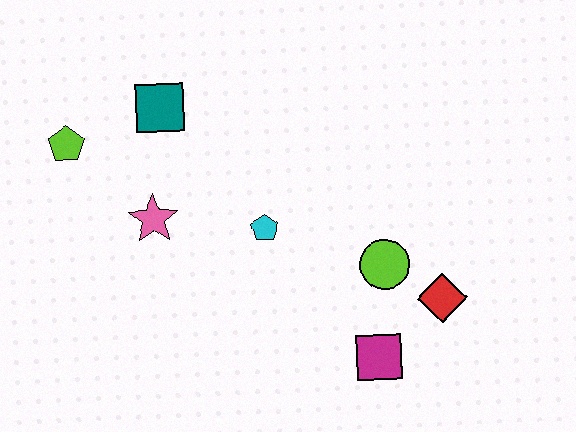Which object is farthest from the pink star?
The red diamond is farthest from the pink star.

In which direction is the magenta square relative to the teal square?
The magenta square is below the teal square.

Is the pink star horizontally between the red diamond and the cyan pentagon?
No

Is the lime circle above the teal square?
No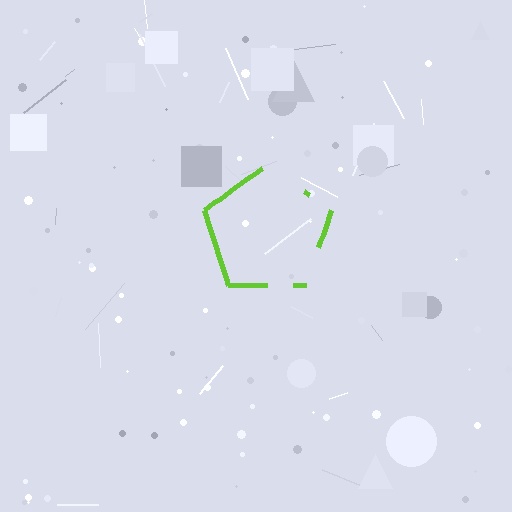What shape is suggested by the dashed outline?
The dashed outline suggests a pentagon.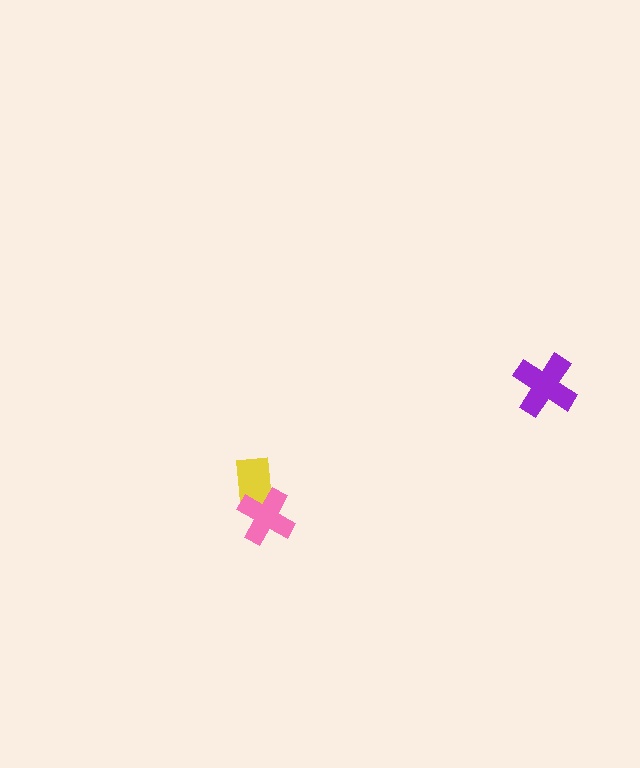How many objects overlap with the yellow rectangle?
1 object overlaps with the yellow rectangle.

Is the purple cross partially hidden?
No, no other shape covers it.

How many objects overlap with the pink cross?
1 object overlaps with the pink cross.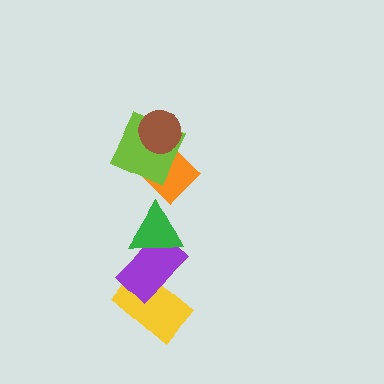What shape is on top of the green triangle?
The orange diamond is on top of the green triangle.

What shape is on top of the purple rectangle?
The green triangle is on top of the purple rectangle.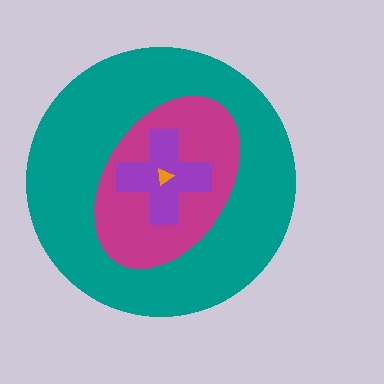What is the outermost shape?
The teal circle.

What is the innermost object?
The orange triangle.